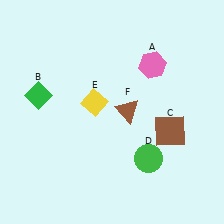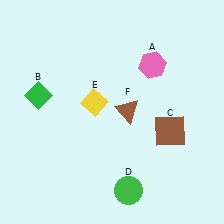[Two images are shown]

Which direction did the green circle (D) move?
The green circle (D) moved down.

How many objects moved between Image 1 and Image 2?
1 object moved between the two images.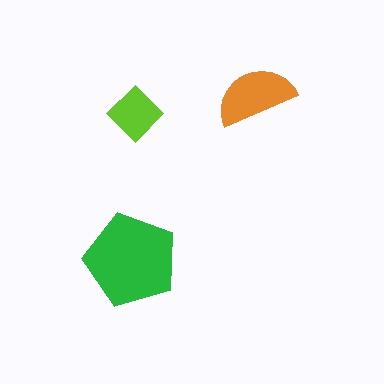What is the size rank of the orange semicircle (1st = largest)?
2nd.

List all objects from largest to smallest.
The green pentagon, the orange semicircle, the lime diamond.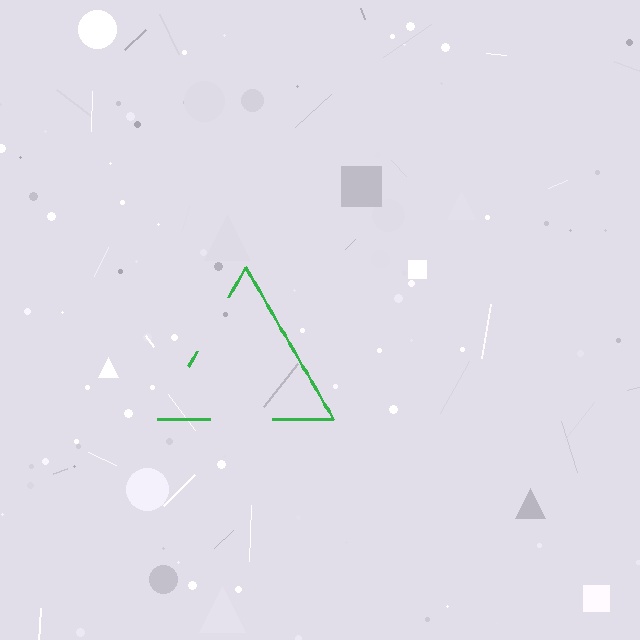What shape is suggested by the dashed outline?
The dashed outline suggests a triangle.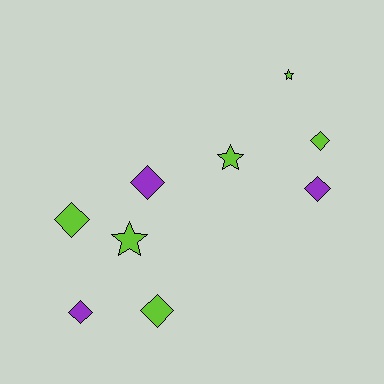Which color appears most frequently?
Lime, with 6 objects.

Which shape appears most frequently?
Diamond, with 6 objects.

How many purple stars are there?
There are no purple stars.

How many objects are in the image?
There are 9 objects.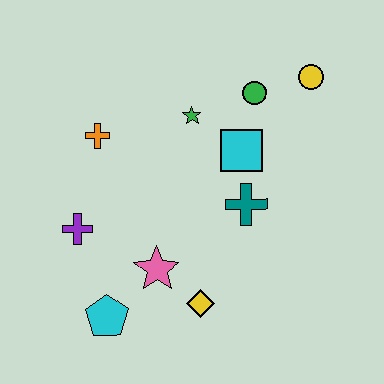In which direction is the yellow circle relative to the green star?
The yellow circle is to the right of the green star.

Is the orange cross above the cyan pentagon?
Yes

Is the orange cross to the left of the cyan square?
Yes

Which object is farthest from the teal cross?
The cyan pentagon is farthest from the teal cross.